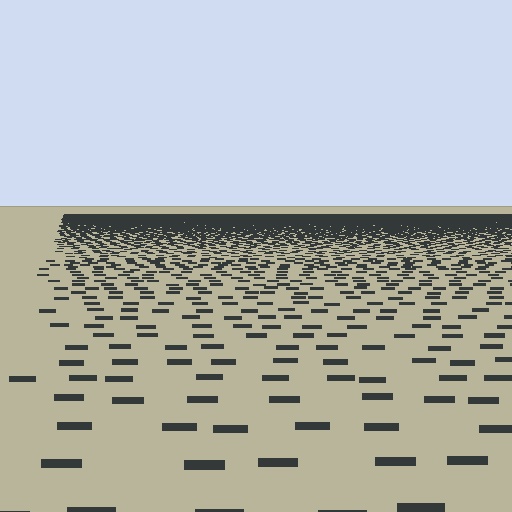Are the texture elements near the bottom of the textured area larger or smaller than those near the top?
Larger. Near the bottom, elements are closer to the viewer and appear at a bigger on-screen size.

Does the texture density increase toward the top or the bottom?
Density increases toward the top.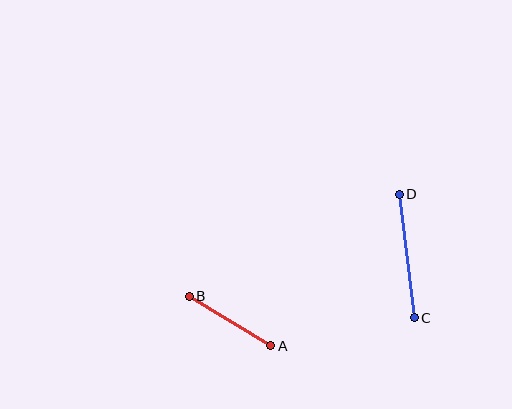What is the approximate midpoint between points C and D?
The midpoint is at approximately (407, 256) pixels.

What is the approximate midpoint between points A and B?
The midpoint is at approximately (230, 321) pixels.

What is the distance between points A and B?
The distance is approximately 95 pixels.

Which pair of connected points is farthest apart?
Points C and D are farthest apart.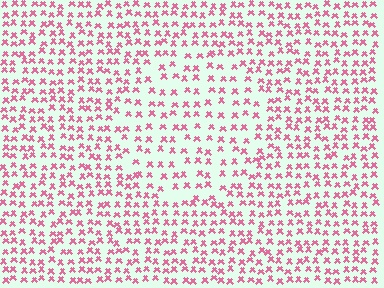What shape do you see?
I see a circle.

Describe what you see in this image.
The image contains small pink elements arranged at two different densities. A circle-shaped region is visible where the elements are less densely packed than the surrounding area.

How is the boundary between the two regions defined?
The boundary is defined by a change in element density (approximately 1.6x ratio). All elements are the same color, size, and shape.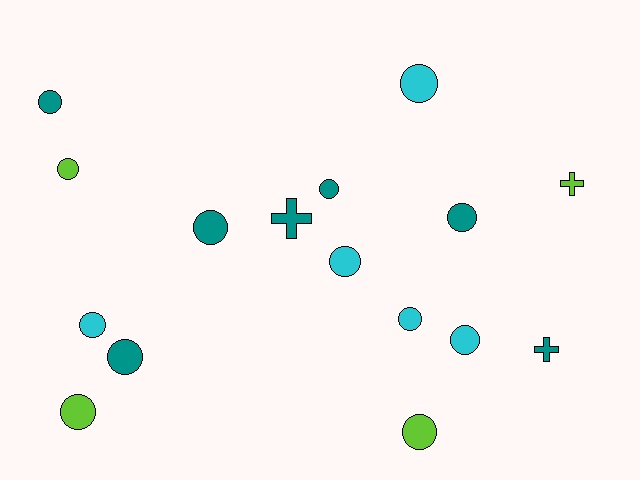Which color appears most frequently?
Teal, with 7 objects.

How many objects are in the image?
There are 16 objects.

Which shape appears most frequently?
Circle, with 13 objects.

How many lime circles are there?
There are 3 lime circles.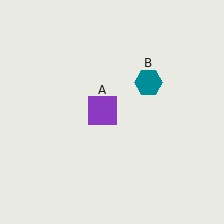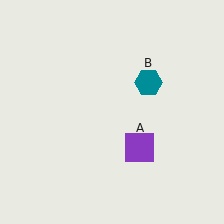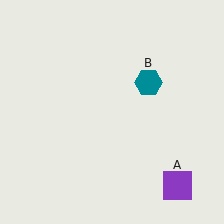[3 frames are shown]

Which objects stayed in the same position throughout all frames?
Teal hexagon (object B) remained stationary.